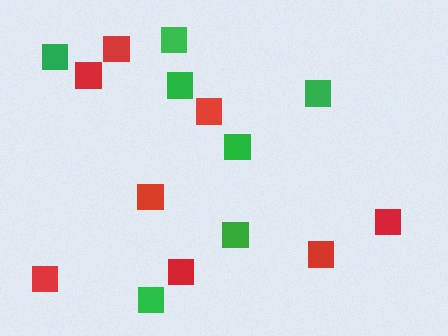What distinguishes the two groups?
There are 2 groups: one group of red squares (8) and one group of green squares (7).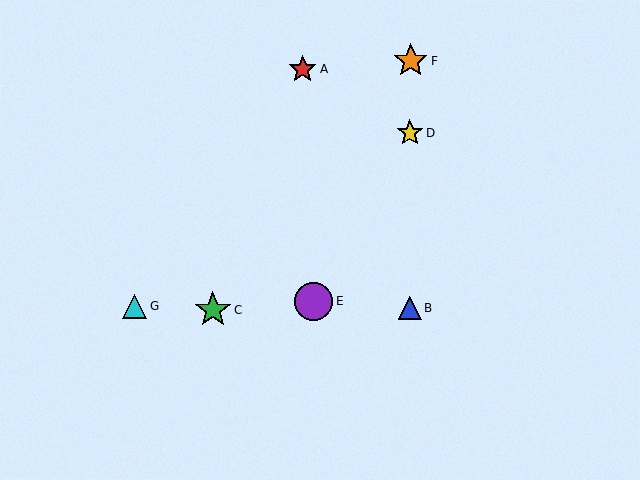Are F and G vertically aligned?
No, F is at x≈411 and G is at x≈134.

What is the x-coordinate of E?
Object E is at x≈314.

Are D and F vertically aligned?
Yes, both are at x≈410.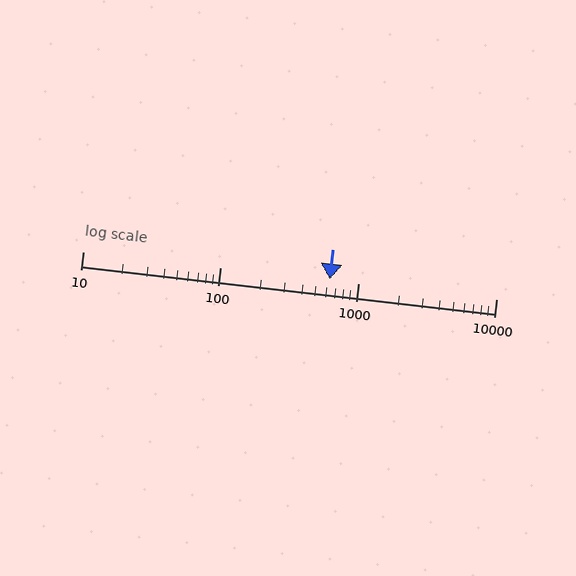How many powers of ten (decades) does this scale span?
The scale spans 3 decades, from 10 to 10000.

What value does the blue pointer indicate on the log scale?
The pointer indicates approximately 620.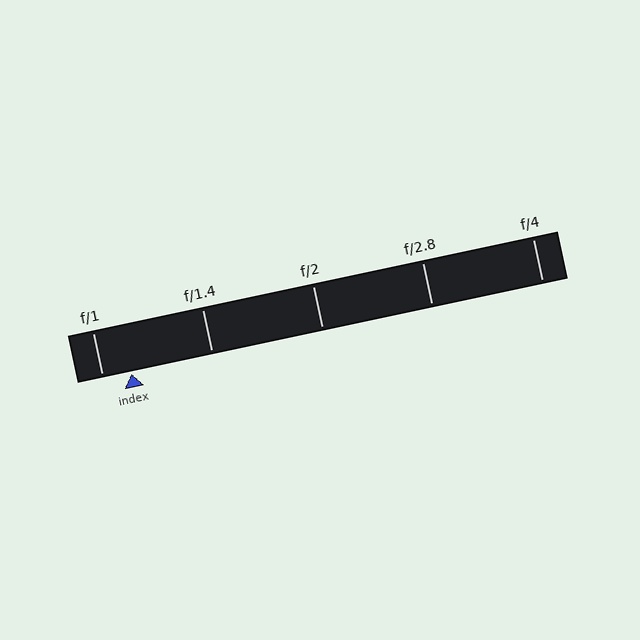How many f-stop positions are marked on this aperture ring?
There are 5 f-stop positions marked.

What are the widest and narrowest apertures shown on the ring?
The widest aperture shown is f/1 and the narrowest is f/4.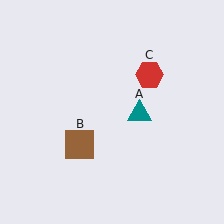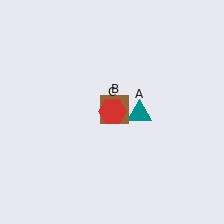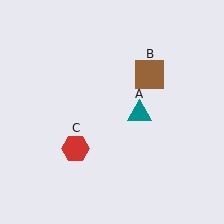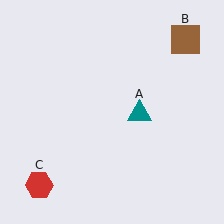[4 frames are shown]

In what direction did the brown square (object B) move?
The brown square (object B) moved up and to the right.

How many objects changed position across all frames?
2 objects changed position: brown square (object B), red hexagon (object C).